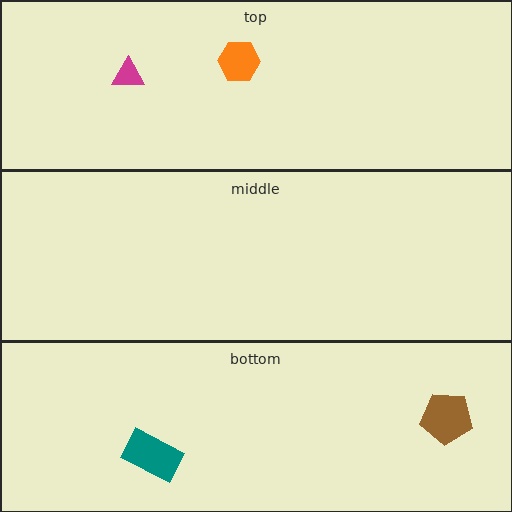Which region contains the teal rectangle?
The bottom region.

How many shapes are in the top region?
2.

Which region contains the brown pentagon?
The bottom region.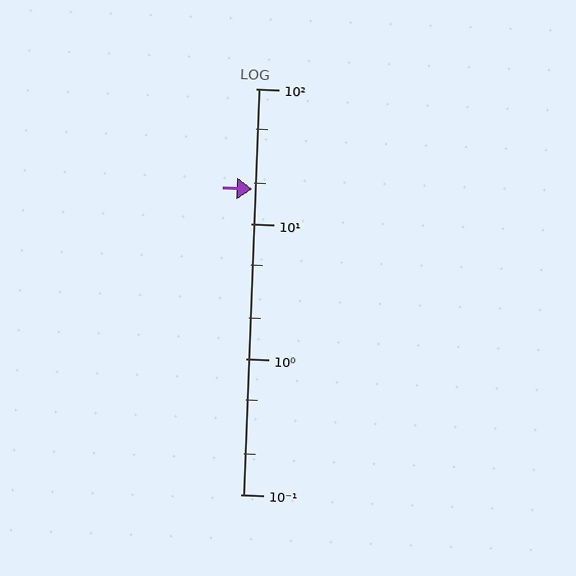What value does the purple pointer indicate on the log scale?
The pointer indicates approximately 18.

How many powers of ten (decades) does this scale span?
The scale spans 3 decades, from 0.1 to 100.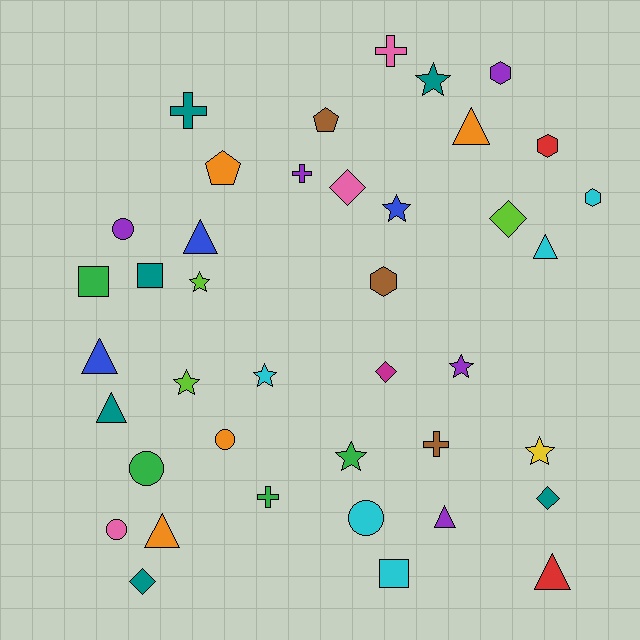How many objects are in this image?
There are 40 objects.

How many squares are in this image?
There are 3 squares.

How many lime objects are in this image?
There are 3 lime objects.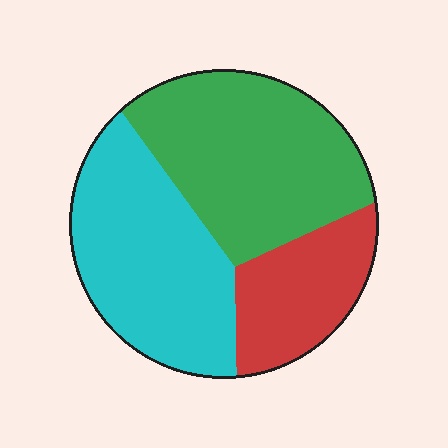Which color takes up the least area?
Red, at roughly 20%.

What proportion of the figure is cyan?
Cyan covers 38% of the figure.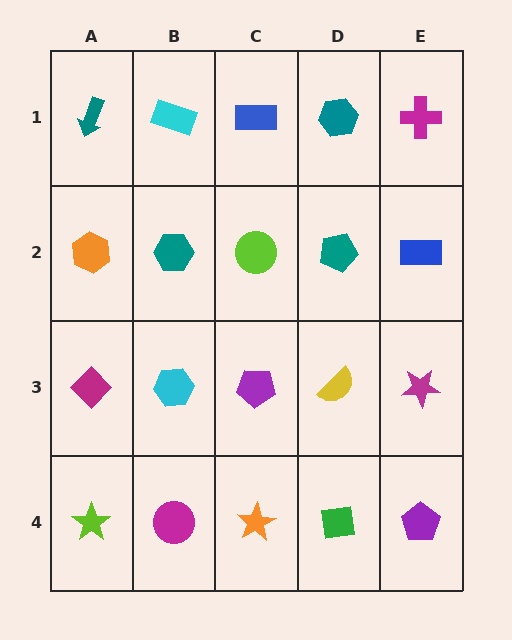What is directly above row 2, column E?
A magenta cross.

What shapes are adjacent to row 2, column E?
A magenta cross (row 1, column E), a magenta star (row 3, column E), a teal pentagon (row 2, column D).